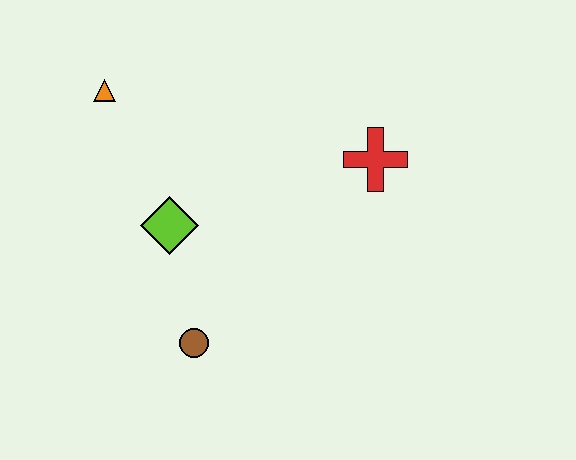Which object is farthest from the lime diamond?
The red cross is farthest from the lime diamond.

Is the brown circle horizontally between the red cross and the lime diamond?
Yes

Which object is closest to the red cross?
The lime diamond is closest to the red cross.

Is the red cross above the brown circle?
Yes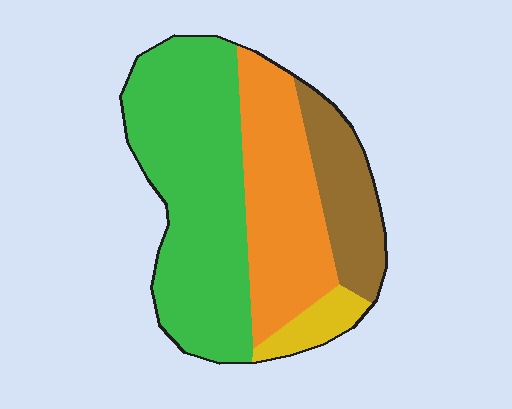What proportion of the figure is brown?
Brown takes up about one sixth (1/6) of the figure.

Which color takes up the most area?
Green, at roughly 50%.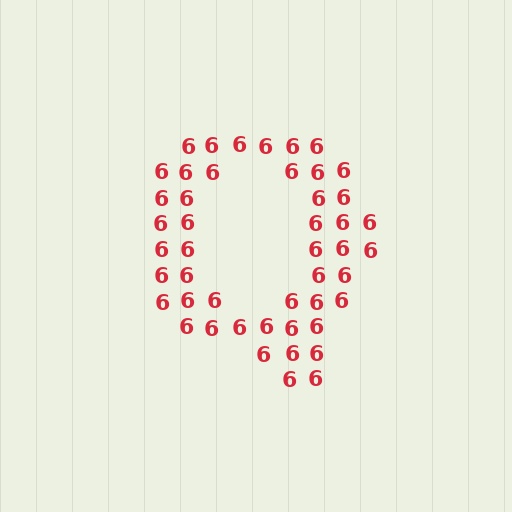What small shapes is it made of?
It is made of small digit 6's.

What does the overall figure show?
The overall figure shows the letter Q.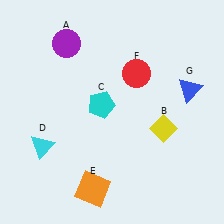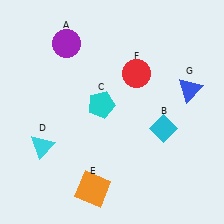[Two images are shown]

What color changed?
The diamond (B) changed from yellow in Image 1 to cyan in Image 2.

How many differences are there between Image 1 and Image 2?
There is 1 difference between the two images.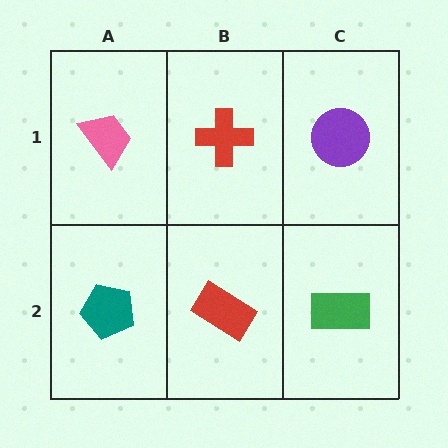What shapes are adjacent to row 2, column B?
A red cross (row 1, column B), a teal pentagon (row 2, column A), a green rectangle (row 2, column C).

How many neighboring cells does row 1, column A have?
2.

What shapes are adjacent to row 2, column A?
A pink trapezoid (row 1, column A), a red rectangle (row 2, column B).